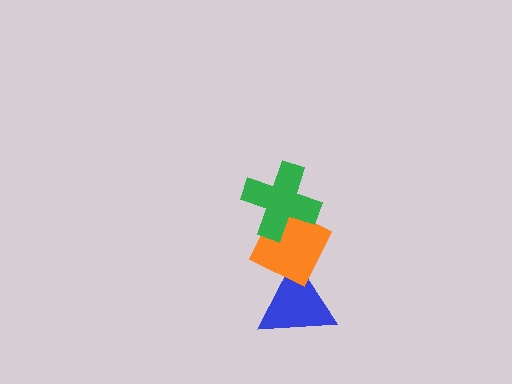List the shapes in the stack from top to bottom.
From top to bottom: the green cross, the orange diamond, the blue triangle.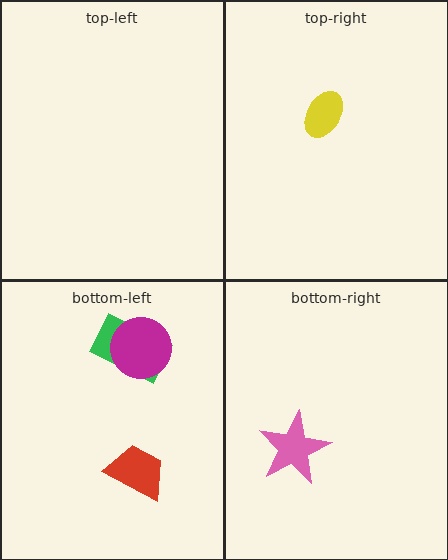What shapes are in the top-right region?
The yellow ellipse.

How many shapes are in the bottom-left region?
3.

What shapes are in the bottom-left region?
The green rectangle, the magenta circle, the red trapezoid.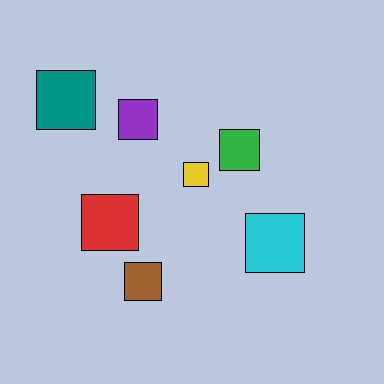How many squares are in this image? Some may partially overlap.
There are 7 squares.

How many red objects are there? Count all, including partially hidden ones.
There is 1 red object.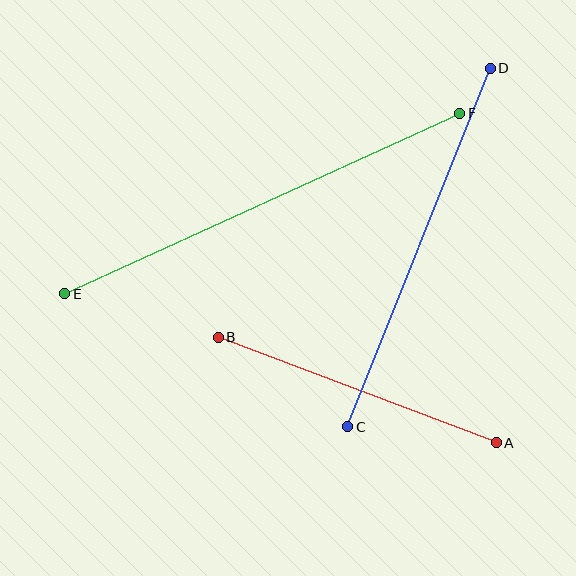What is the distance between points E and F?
The distance is approximately 434 pixels.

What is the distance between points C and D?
The distance is approximately 386 pixels.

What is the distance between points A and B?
The distance is approximately 297 pixels.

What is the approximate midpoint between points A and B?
The midpoint is at approximately (357, 390) pixels.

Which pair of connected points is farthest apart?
Points E and F are farthest apart.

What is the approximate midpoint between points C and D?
The midpoint is at approximately (419, 247) pixels.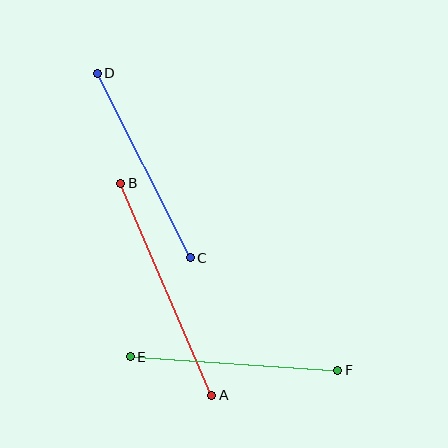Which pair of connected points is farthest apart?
Points A and B are farthest apart.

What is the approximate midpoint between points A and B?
The midpoint is at approximately (166, 289) pixels.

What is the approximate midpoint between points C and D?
The midpoint is at approximately (144, 166) pixels.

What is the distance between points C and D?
The distance is approximately 207 pixels.